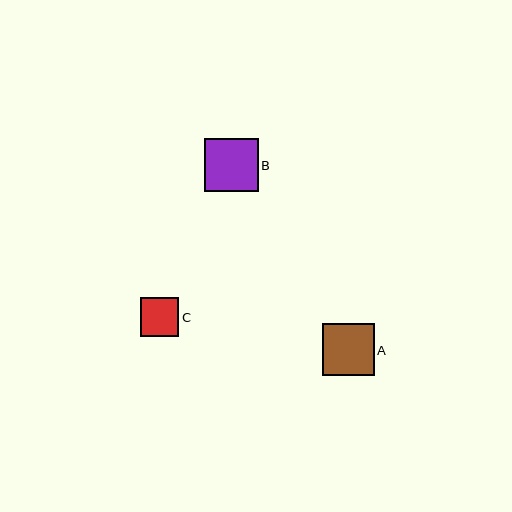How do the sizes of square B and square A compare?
Square B and square A are approximately the same size.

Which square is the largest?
Square B is the largest with a size of approximately 53 pixels.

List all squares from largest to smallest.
From largest to smallest: B, A, C.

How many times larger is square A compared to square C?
Square A is approximately 1.3 times the size of square C.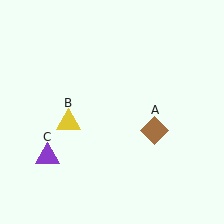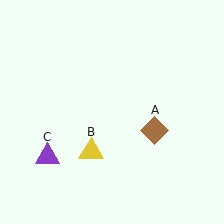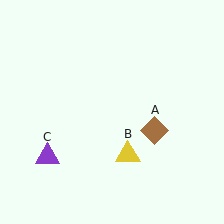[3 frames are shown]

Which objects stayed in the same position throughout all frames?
Brown diamond (object A) and purple triangle (object C) remained stationary.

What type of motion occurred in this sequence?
The yellow triangle (object B) rotated counterclockwise around the center of the scene.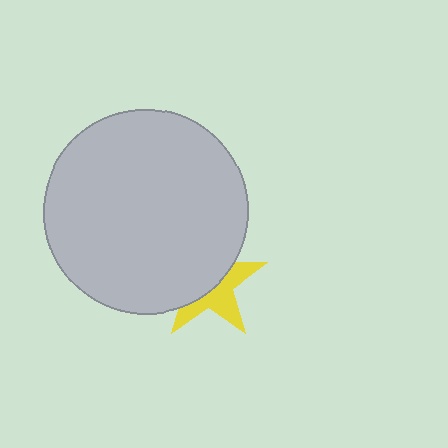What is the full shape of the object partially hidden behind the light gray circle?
The partially hidden object is a yellow star.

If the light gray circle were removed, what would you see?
You would see the complete yellow star.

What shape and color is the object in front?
The object in front is a light gray circle.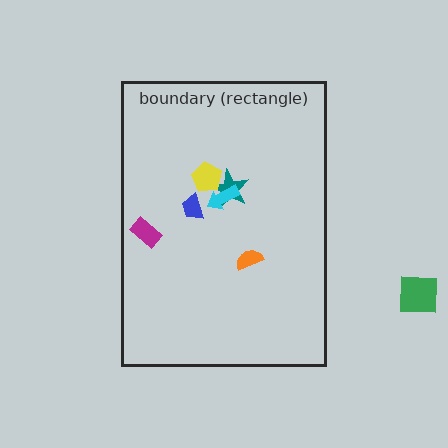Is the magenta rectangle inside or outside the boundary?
Inside.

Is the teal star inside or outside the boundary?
Inside.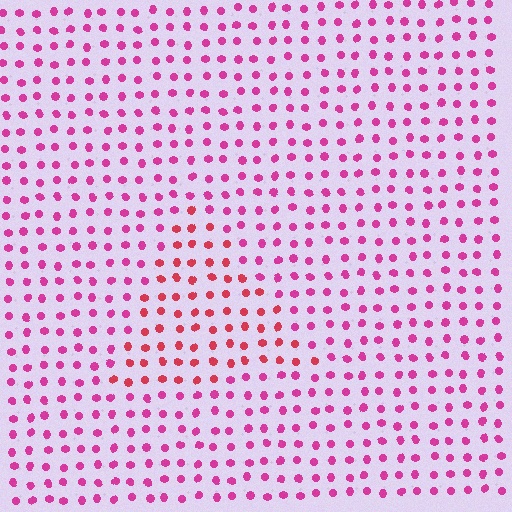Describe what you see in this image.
The image is filled with small magenta elements in a uniform arrangement. A triangle-shaped region is visible where the elements are tinted to a slightly different hue, forming a subtle color boundary.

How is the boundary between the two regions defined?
The boundary is defined purely by a slight shift in hue (about 29 degrees). Spacing, size, and orientation are identical on both sides.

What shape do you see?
I see a triangle.